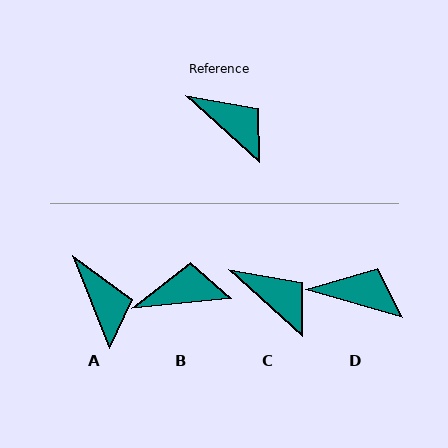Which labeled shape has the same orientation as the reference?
C.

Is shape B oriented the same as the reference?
No, it is off by about 48 degrees.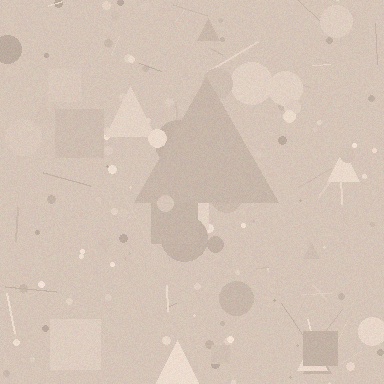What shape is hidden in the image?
A triangle is hidden in the image.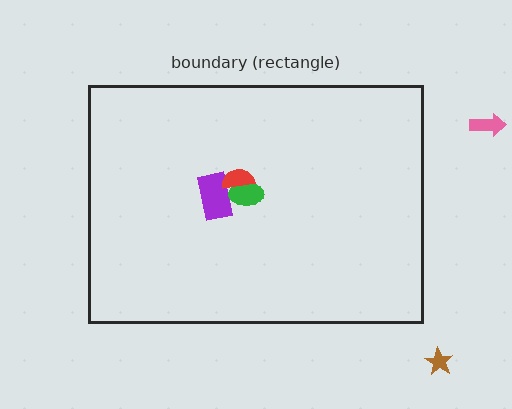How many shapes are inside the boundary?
3 inside, 2 outside.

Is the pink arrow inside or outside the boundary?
Outside.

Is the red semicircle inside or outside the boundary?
Inside.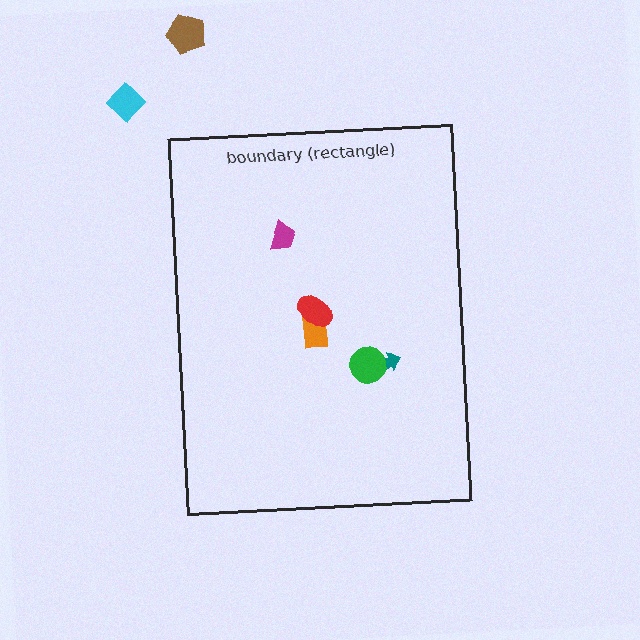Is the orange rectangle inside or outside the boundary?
Inside.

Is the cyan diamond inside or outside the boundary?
Outside.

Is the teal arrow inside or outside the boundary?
Inside.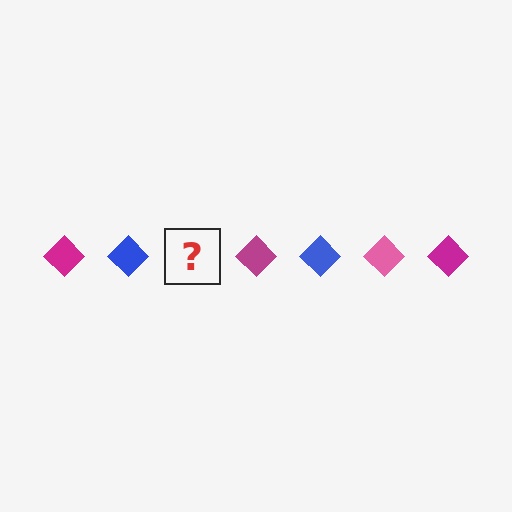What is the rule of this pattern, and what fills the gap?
The rule is that the pattern cycles through magenta, blue, pink diamonds. The gap should be filled with a pink diamond.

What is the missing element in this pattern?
The missing element is a pink diamond.